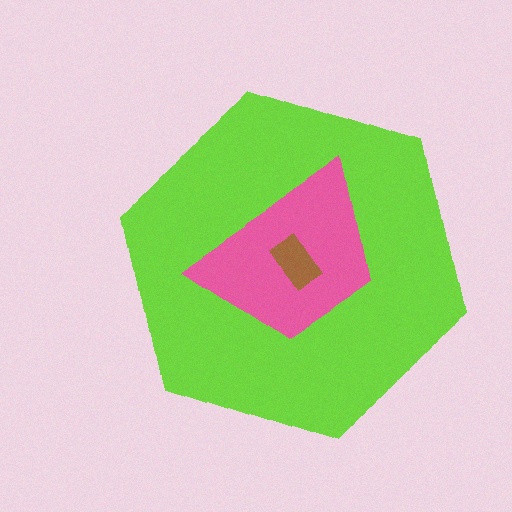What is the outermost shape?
The lime hexagon.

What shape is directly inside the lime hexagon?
The pink trapezoid.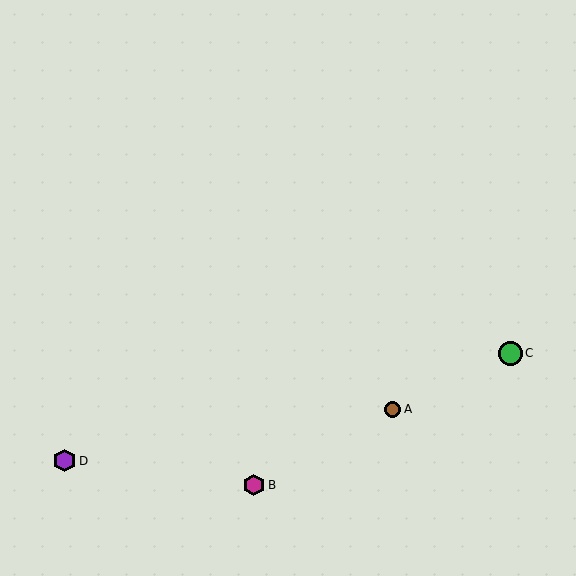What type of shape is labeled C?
Shape C is a green circle.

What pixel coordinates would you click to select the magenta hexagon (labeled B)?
Click at (254, 485) to select the magenta hexagon B.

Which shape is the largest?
The green circle (labeled C) is the largest.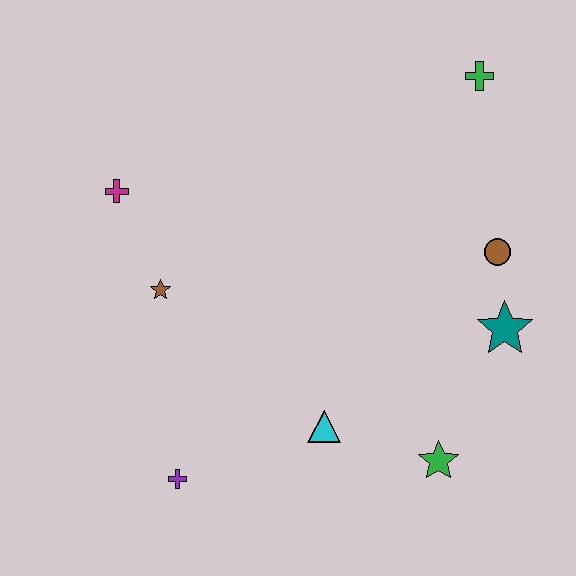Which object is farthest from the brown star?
The green cross is farthest from the brown star.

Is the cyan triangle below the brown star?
Yes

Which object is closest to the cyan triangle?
The green star is closest to the cyan triangle.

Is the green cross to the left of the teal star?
Yes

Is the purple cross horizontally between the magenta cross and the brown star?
No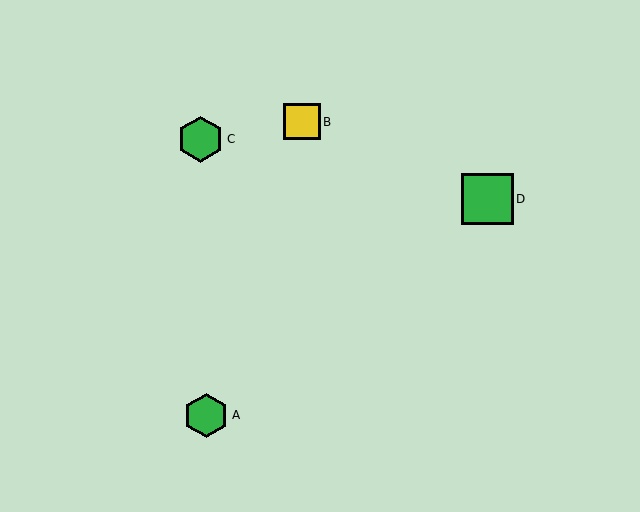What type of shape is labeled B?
Shape B is a yellow square.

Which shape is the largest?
The green square (labeled D) is the largest.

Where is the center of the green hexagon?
The center of the green hexagon is at (200, 139).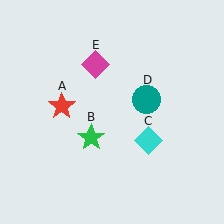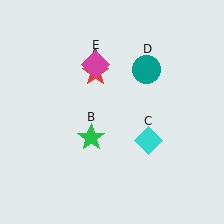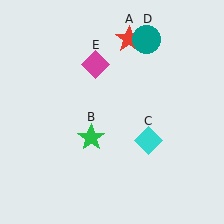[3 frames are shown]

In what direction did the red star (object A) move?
The red star (object A) moved up and to the right.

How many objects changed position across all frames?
2 objects changed position: red star (object A), teal circle (object D).